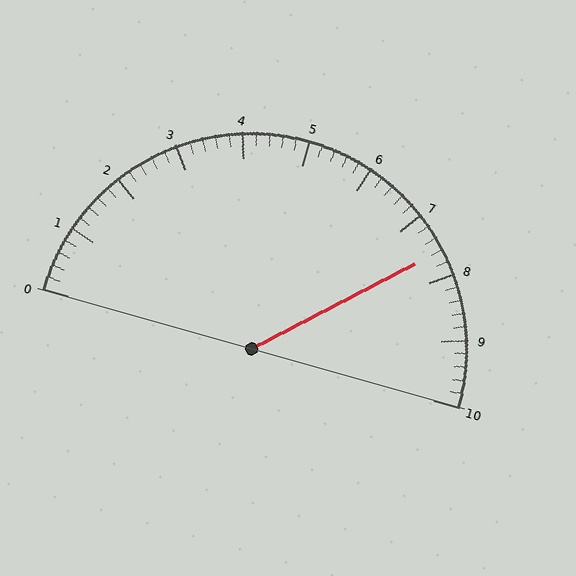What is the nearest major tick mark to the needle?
The nearest major tick mark is 8.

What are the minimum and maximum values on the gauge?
The gauge ranges from 0 to 10.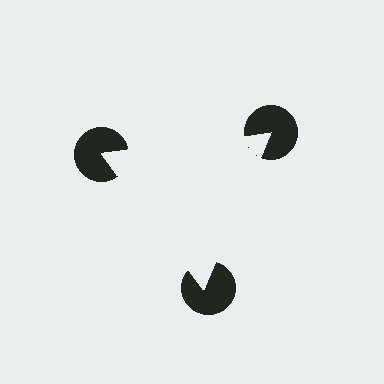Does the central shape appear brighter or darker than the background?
It typically appears slightly brighter than the background, even though no actual brightness change is drawn.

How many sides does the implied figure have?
3 sides.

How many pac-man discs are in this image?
There are 3 — one at each vertex of the illusory triangle.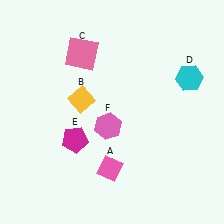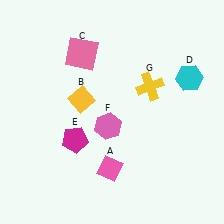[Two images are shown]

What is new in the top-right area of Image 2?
A yellow cross (G) was added in the top-right area of Image 2.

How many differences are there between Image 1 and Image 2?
There is 1 difference between the two images.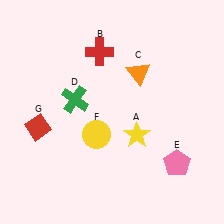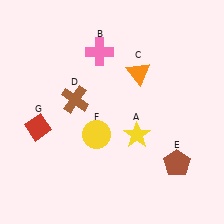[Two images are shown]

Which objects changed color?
B changed from red to pink. D changed from green to brown. E changed from pink to brown.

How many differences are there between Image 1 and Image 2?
There are 3 differences between the two images.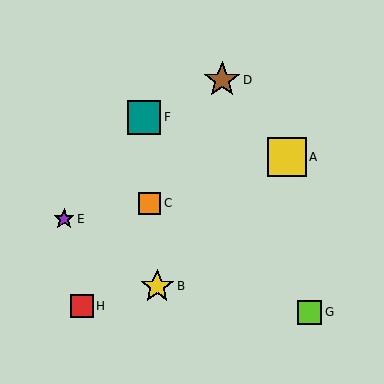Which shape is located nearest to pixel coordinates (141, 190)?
The orange square (labeled C) at (150, 203) is nearest to that location.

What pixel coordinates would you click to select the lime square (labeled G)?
Click at (310, 312) to select the lime square G.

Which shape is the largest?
The yellow square (labeled A) is the largest.